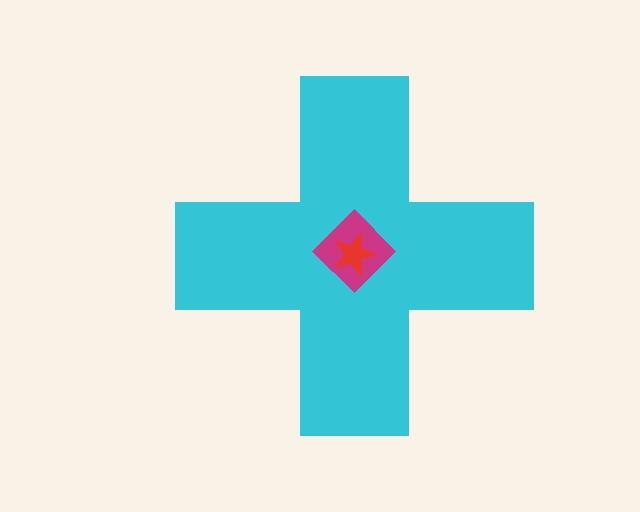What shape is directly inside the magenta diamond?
The red star.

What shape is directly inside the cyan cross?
The magenta diamond.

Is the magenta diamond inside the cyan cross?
Yes.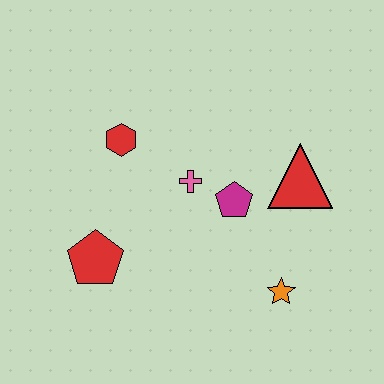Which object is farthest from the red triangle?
The red pentagon is farthest from the red triangle.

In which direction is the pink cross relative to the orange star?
The pink cross is above the orange star.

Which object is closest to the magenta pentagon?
The pink cross is closest to the magenta pentagon.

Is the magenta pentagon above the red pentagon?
Yes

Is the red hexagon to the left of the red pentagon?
No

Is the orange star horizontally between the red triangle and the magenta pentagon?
Yes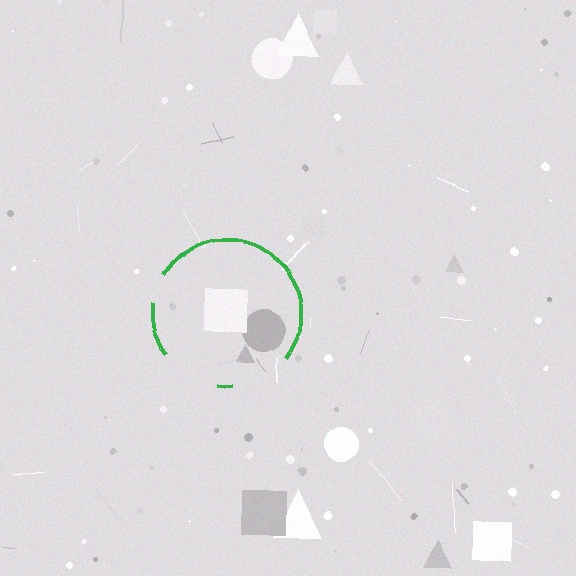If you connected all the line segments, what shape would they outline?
They would outline a circle.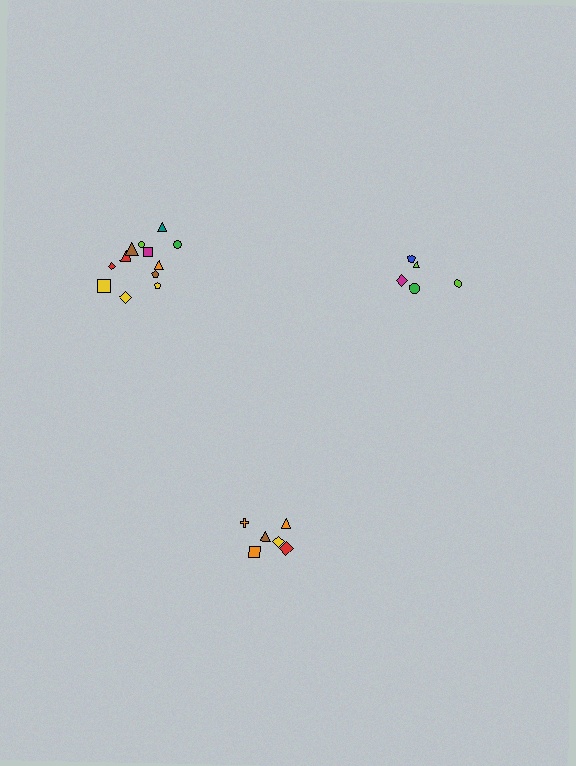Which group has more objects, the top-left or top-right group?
The top-left group.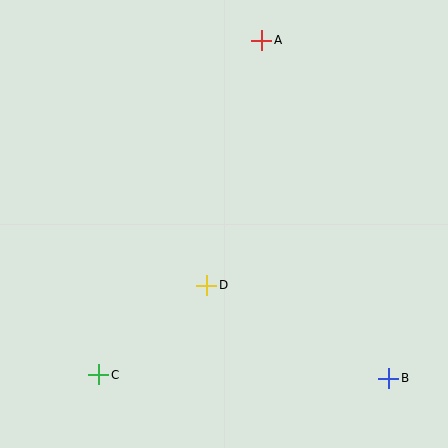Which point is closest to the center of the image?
Point D at (207, 285) is closest to the center.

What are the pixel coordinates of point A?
Point A is at (262, 40).